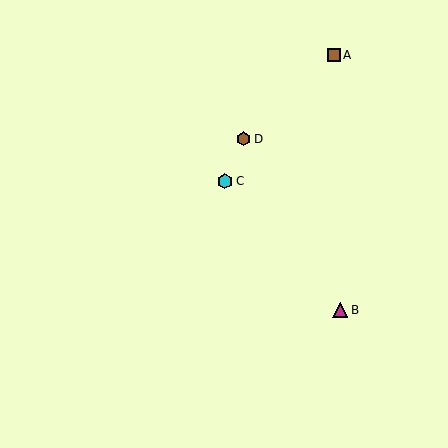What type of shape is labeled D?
Shape D is a brown hexagon.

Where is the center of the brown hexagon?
The center of the brown hexagon is at (244, 139).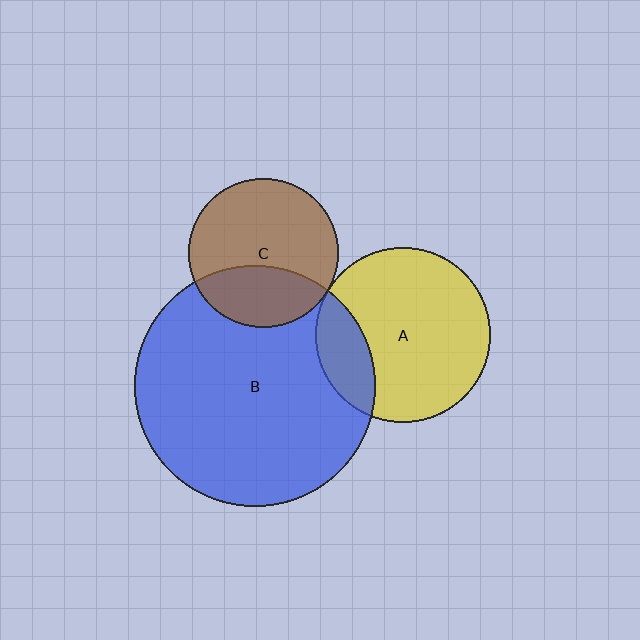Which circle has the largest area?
Circle B (blue).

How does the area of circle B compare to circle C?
Approximately 2.6 times.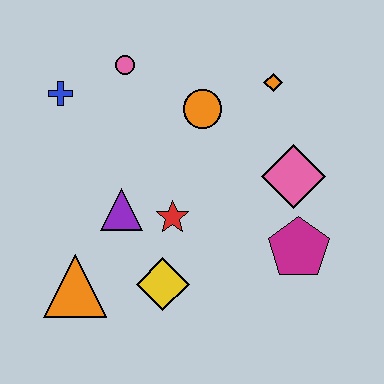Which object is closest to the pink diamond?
The magenta pentagon is closest to the pink diamond.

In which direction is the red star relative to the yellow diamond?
The red star is above the yellow diamond.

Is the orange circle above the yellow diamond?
Yes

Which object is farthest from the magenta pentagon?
The blue cross is farthest from the magenta pentagon.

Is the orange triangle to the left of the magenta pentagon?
Yes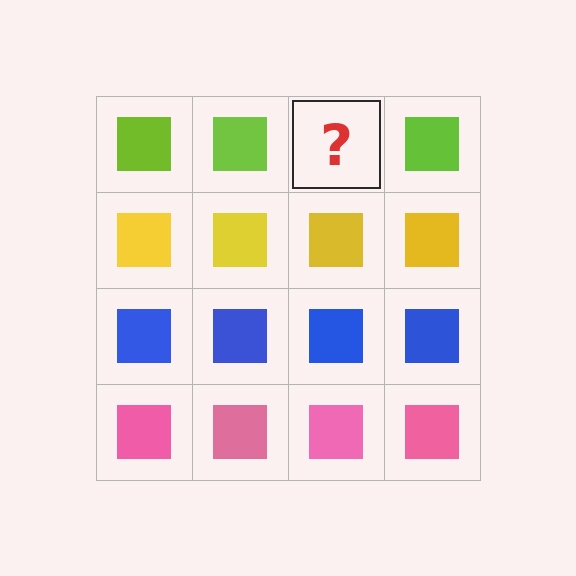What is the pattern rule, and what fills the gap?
The rule is that each row has a consistent color. The gap should be filled with a lime square.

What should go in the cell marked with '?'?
The missing cell should contain a lime square.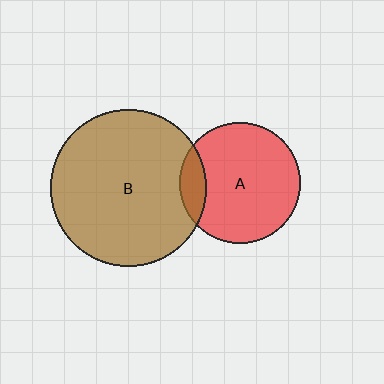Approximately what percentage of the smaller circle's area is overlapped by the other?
Approximately 15%.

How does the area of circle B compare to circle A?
Approximately 1.7 times.